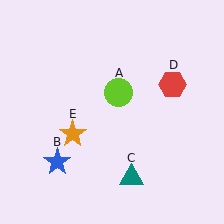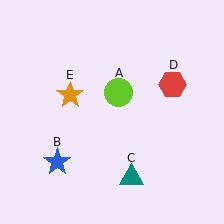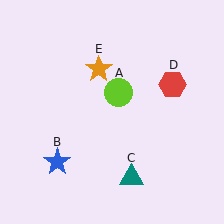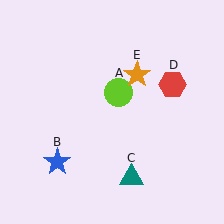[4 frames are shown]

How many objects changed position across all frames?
1 object changed position: orange star (object E).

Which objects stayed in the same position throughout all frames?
Lime circle (object A) and blue star (object B) and teal triangle (object C) and red hexagon (object D) remained stationary.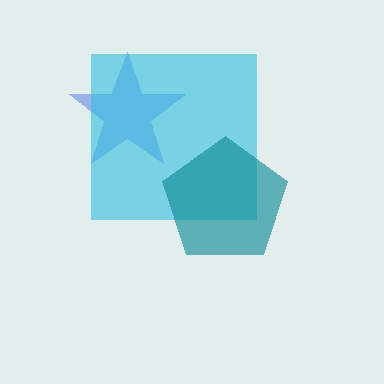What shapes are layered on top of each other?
The layered shapes are: a blue star, a cyan square, a teal pentagon.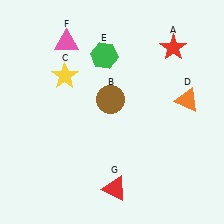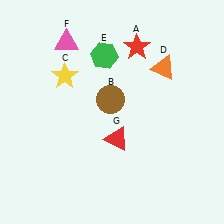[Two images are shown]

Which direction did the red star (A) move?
The red star (A) moved left.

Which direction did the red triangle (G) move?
The red triangle (G) moved up.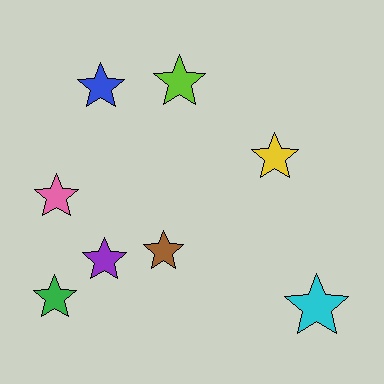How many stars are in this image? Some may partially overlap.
There are 8 stars.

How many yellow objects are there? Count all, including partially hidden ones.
There is 1 yellow object.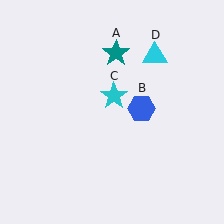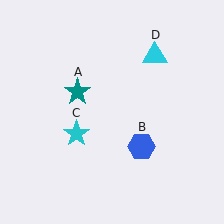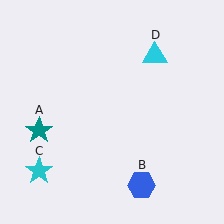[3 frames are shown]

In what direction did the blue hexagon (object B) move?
The blue hexagon (object B) moved down.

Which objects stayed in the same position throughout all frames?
Cyan triangle (object D) remained stationary.